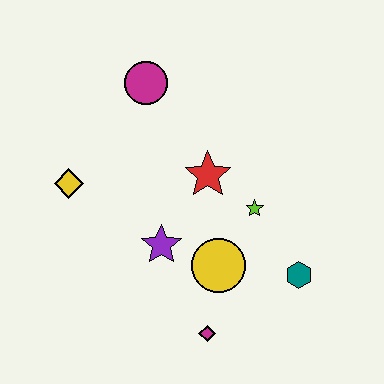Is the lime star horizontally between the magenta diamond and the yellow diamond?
No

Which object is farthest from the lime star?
The yellow diamond is farthest from the lime star.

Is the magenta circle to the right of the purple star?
No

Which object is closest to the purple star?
The yellow circle is closest to the purple star.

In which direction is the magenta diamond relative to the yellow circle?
The magenta diamond is below the yellow circle.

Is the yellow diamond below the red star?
Yes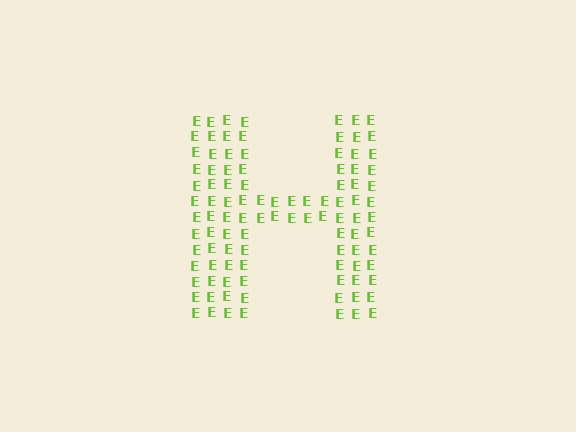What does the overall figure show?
The overall figure shows the letter H.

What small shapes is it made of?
It is made of small letter E's.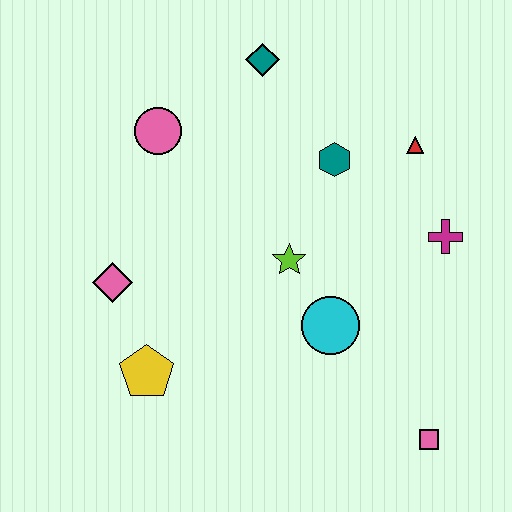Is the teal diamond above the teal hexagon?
Yes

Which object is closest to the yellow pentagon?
The pink diamond is closest to the yellow pentagon.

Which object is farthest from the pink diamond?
The pink square is farthest from the pink diamond.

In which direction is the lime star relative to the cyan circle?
The lime star is above the cyan circle.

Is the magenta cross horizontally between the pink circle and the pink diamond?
No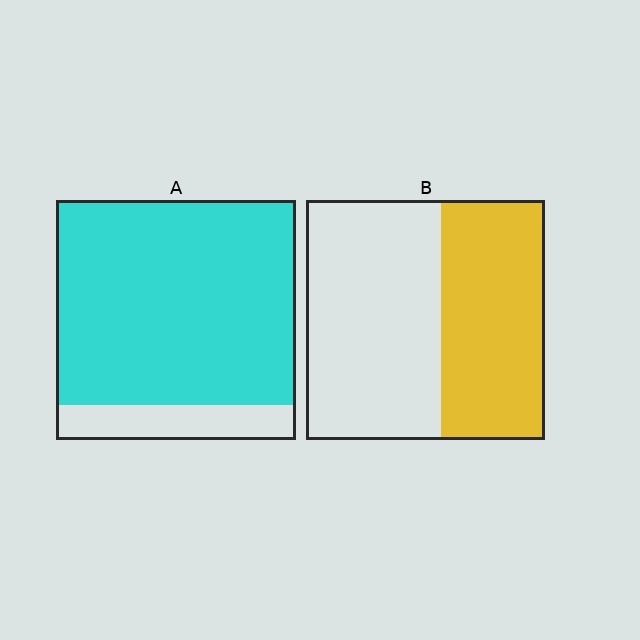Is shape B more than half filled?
No.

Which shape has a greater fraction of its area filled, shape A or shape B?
Shape A.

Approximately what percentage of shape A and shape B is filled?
A is approximately 85% and B is approximately 45%.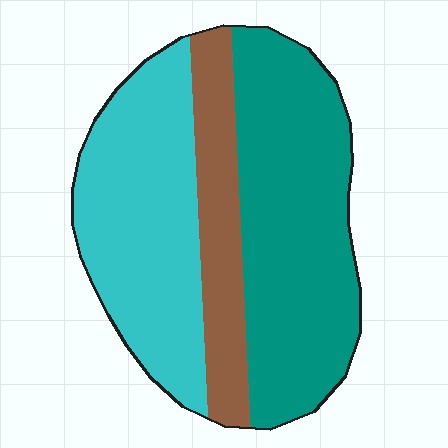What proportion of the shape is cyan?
Cyan takes up about three eighths (3/8) of the shape.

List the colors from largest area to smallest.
From largest to smallest: teal, cyan, brown.